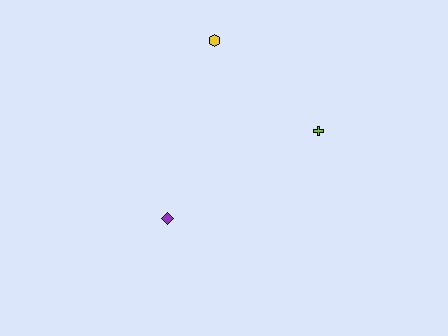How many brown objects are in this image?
There are no brown objects.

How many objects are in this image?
There are 3 objects.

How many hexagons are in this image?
There is 1 hexagon.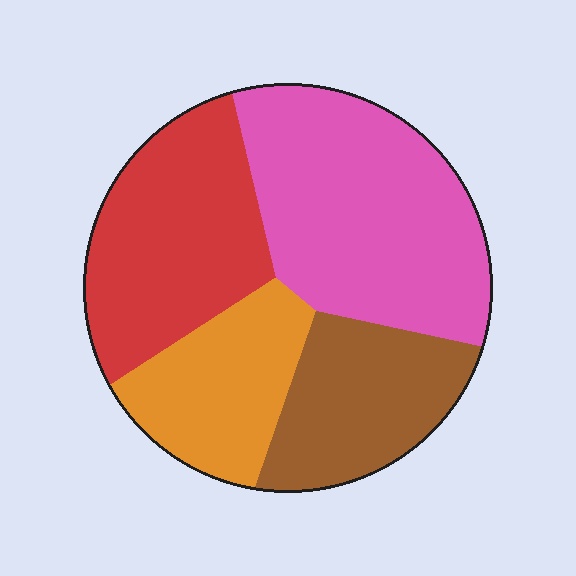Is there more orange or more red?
Red.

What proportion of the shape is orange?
Orange covers about 20% of the shape.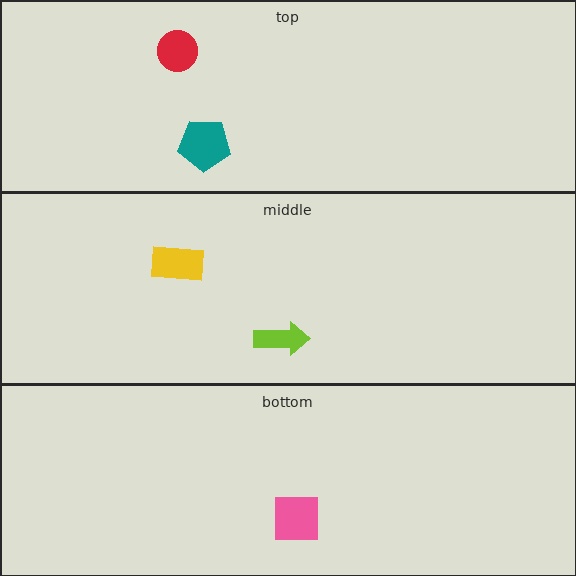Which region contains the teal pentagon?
The top region.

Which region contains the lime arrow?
The middle region.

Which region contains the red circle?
The top region.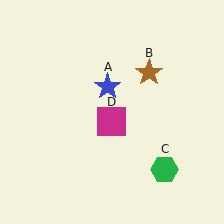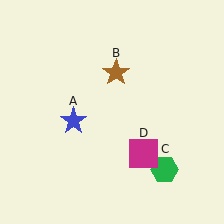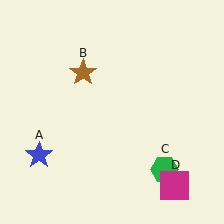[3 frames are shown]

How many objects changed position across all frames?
3 objects changed position: blue star (object A), brown star (object B), magenta square (object D).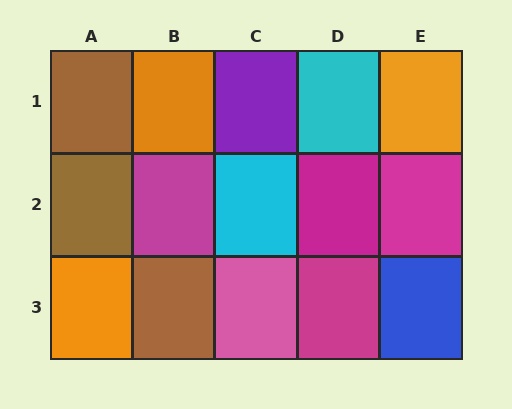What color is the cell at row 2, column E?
Magenta.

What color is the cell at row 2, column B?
Magenta.